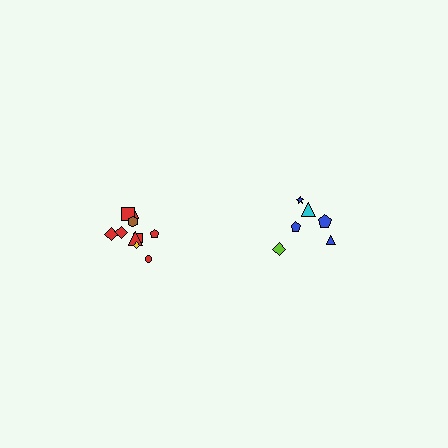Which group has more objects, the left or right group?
The left group.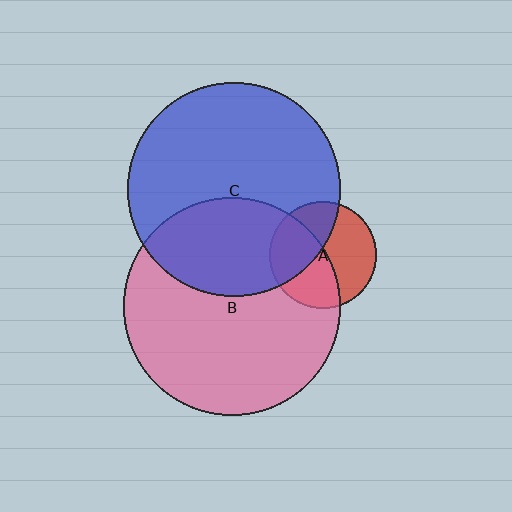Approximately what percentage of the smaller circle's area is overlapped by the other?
Approximately 50%.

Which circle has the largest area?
Circle B (pink).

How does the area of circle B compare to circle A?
Approximately 4.1 times.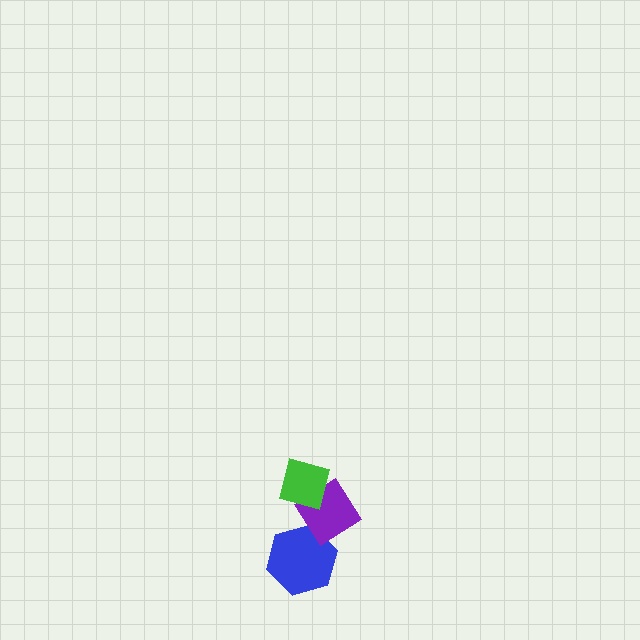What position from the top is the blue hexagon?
The blue hexagon is 3rd from the top.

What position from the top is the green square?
The green square is 1st from the top.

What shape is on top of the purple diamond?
The green square is on top of the purple diamond.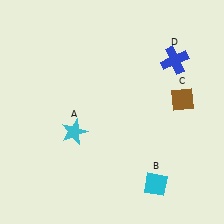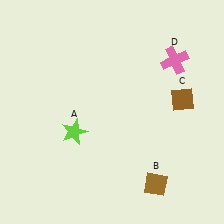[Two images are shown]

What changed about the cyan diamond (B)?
In Image 1, B is cyan. In Image 2, it changed to brown.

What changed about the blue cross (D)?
In Image 1, D is blue. In Image 2, it changed to pink.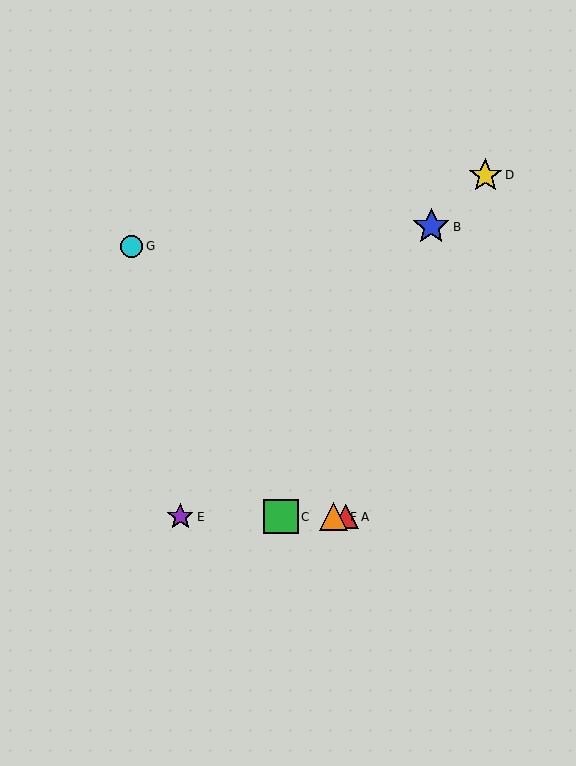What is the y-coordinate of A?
Object A is at y≈517.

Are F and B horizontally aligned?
No, F is at y≈517 and B is at y≈227.